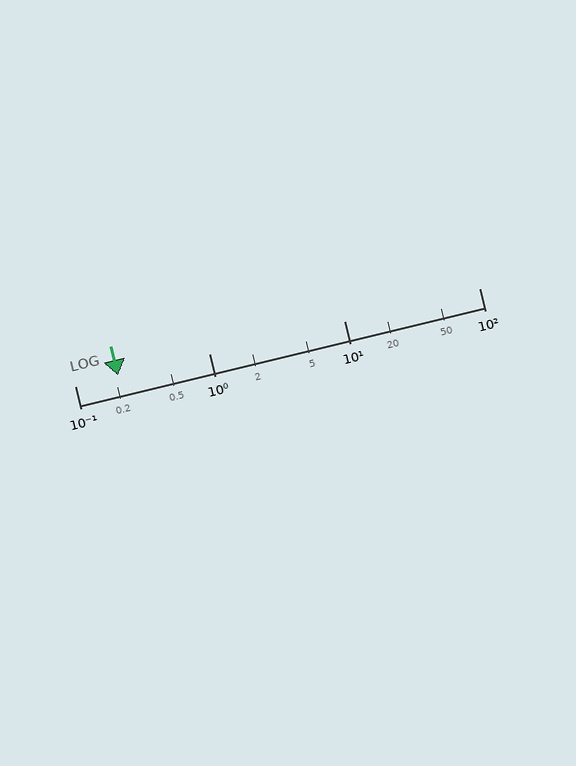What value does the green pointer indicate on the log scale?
The pointer indicates approximately 0.21.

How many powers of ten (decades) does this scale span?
The scale spans 3 decades, from 0.1 to 100.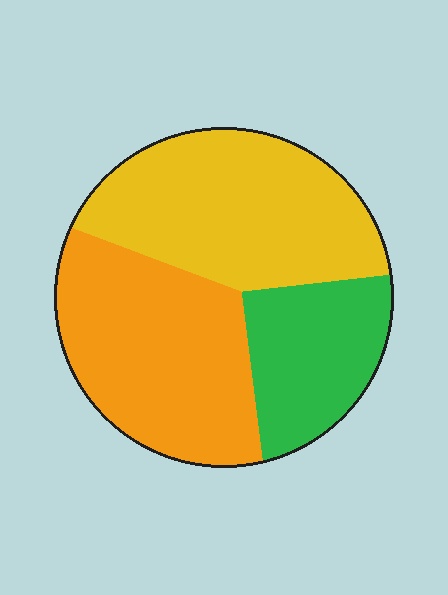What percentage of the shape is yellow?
Yellow takes up between a quarter and a half of the shape.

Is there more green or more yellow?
Yellow.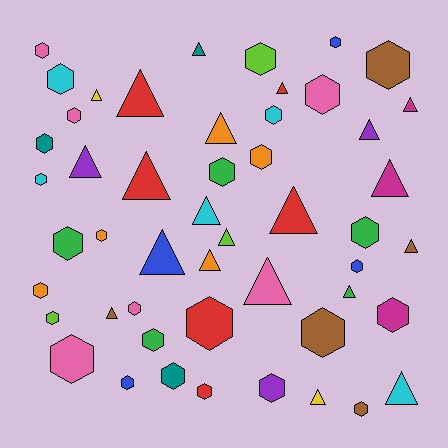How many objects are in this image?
There are 50 objects.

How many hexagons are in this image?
There are 29 hexagons.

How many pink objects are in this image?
There are 6 pink objects.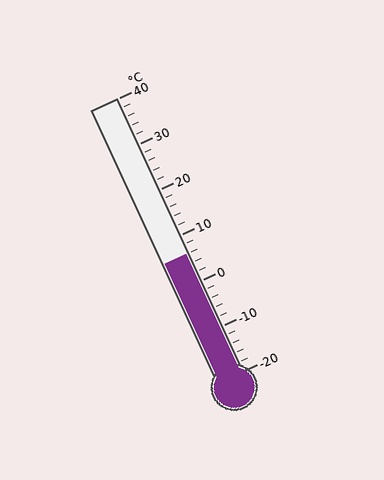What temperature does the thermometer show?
The thermometer shows approximately 6°C.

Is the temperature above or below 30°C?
The temperature is below 30°C.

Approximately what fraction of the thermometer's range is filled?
The thermometer is filled to approximately 45% of its range.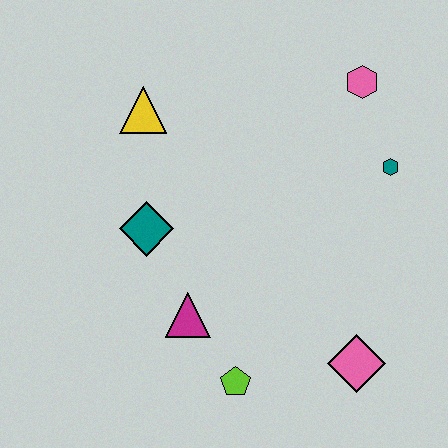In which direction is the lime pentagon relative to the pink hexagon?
The lime pentagon is below the pink hexagon.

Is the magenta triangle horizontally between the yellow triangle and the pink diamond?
Yes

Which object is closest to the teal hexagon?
The pink hexagon is closest to the teal hexagon.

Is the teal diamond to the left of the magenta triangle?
Yes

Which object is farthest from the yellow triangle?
The pink diamond is farthest from the yellow triangle.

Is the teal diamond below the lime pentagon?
No